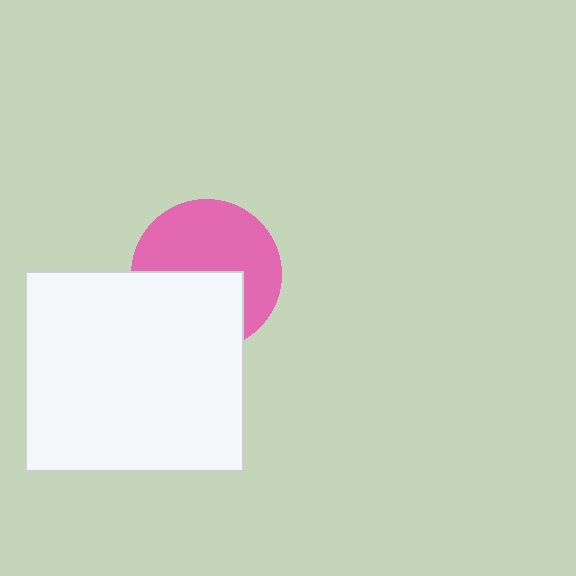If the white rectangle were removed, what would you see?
You would see the complete pink circle.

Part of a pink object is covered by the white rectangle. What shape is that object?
It is a circle.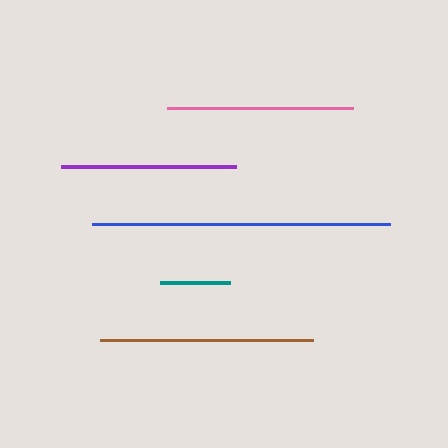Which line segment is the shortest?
The teal line is the shortest at approximately 70 pixels.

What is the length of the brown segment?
The brown segment is approximately 213 pixels long.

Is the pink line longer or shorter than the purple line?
The pink line is longer than the purple line.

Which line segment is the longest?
The blue line is the longest at approximately 298 pixels.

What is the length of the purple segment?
The purple segment is approximately 175 pixels long.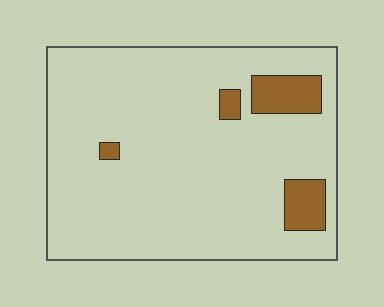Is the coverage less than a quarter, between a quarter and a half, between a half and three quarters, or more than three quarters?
Less than a quarter.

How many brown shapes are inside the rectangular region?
4.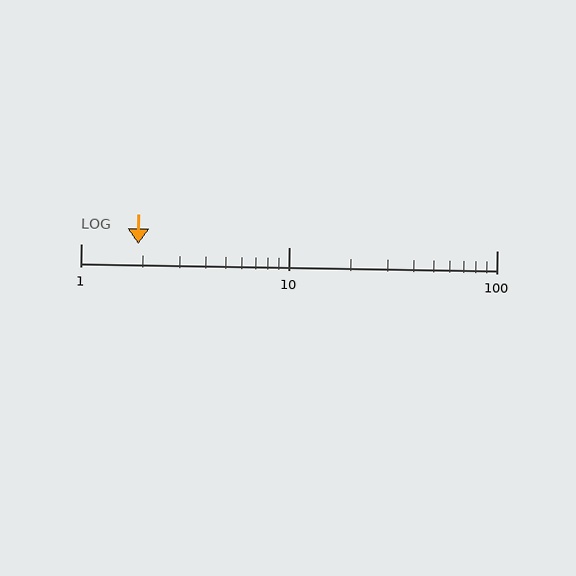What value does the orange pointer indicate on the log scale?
The pointer indicates approximately 1.9.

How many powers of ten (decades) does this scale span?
The scale spans 2 decades, from 1 to 100.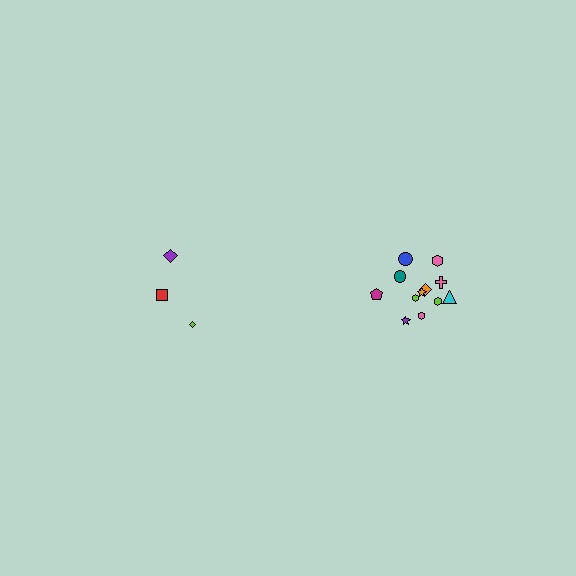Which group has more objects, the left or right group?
The right group.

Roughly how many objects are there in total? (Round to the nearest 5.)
Roughly 15 objects in total.